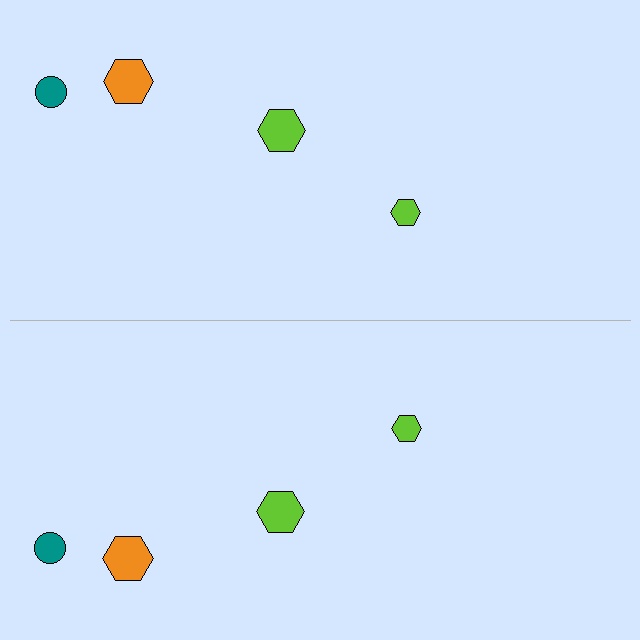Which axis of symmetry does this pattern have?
The pattern has a horizontal axis of symmetry running through the center of the image.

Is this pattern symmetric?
Yes, this pattern has bilateral (reflection) symmetry.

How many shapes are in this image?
There are 8 shapes in this image.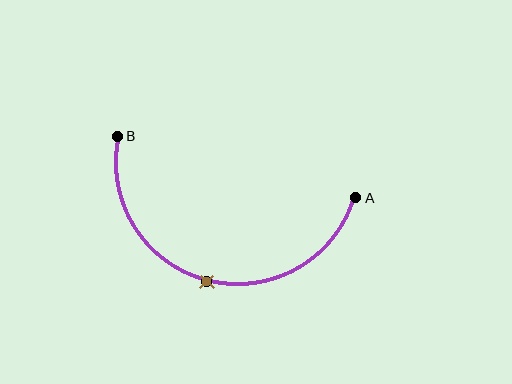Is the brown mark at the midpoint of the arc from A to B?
Yes. The brown mark lies on the arc at equal arc-length from both A and B — it is the arc midpoint.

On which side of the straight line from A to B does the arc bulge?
The arc bulges below the straight line connecting A and B.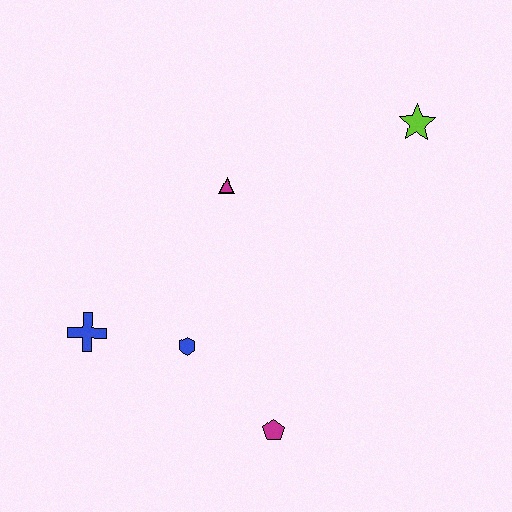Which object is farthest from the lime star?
The blue cross is farthest from the lime star.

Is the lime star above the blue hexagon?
Yes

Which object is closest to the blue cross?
The blue hexagon is closest to the blue cross.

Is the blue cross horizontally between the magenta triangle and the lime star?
No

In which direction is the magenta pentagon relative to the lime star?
The magenta pentagon is below the lime star.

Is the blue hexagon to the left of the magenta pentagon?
Yes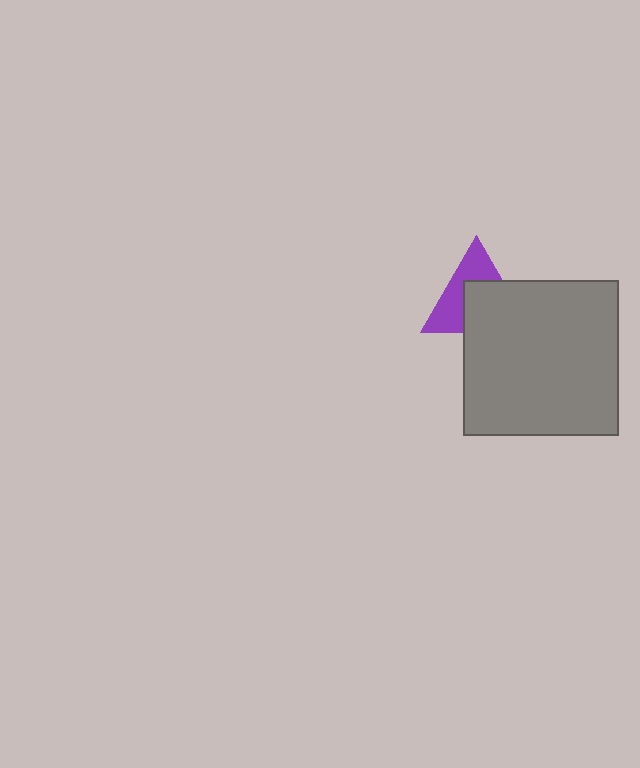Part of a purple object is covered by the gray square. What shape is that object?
It is a triangle.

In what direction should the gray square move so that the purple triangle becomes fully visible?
The gray square should move down. That is the shortest direction to clear the overlap and leave the purple triangle fully visible.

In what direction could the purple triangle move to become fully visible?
The purple triangle could move up. That would shift it out from behind the gray square entirely.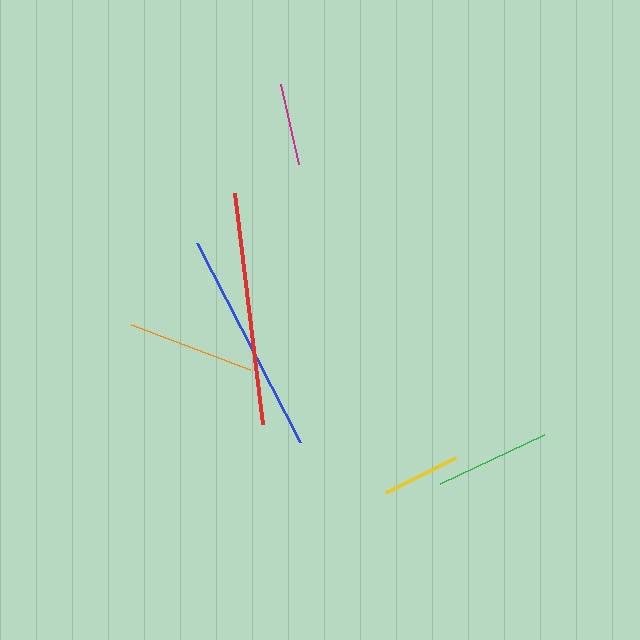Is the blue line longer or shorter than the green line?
The blue line is longer than the green line.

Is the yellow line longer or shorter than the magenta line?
The magenta line is longer than the yellow line.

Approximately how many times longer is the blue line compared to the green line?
The blue line is approximately 1.9 times the length of the green line.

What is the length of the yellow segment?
The yellow segment is approximately 78 pixels long.